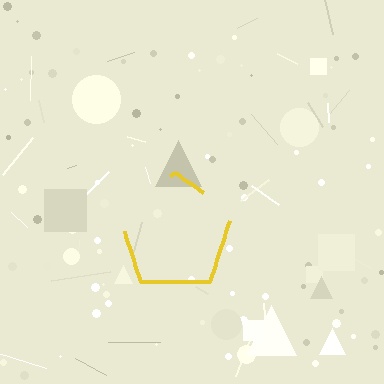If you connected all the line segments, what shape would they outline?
They would outline a pentagon.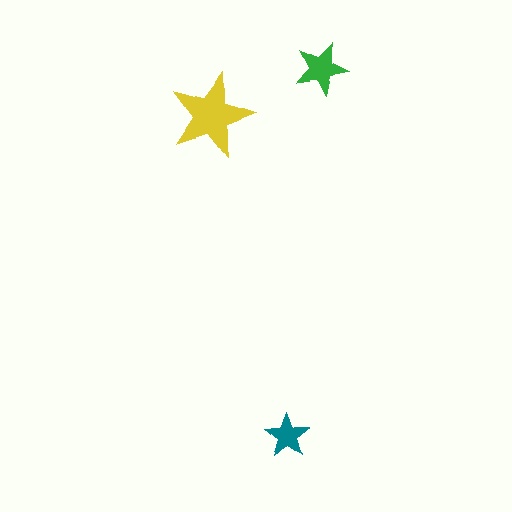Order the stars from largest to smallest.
the yellow one, the green one, the teal one.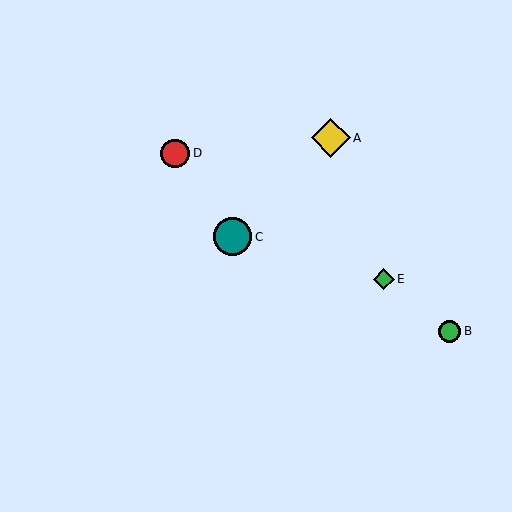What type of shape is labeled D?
Shape D is a red circle.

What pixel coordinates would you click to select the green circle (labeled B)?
Click at (450, 331) to select the green circle B.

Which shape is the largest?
The teal circle (labeled C) is the largest.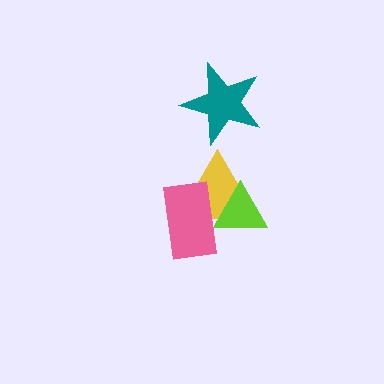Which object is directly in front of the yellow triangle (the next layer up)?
The lime triangle is directly in front of the yellow triangle.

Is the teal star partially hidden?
No, no other shape covers it.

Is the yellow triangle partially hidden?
Yes, it is partially covered by another shape.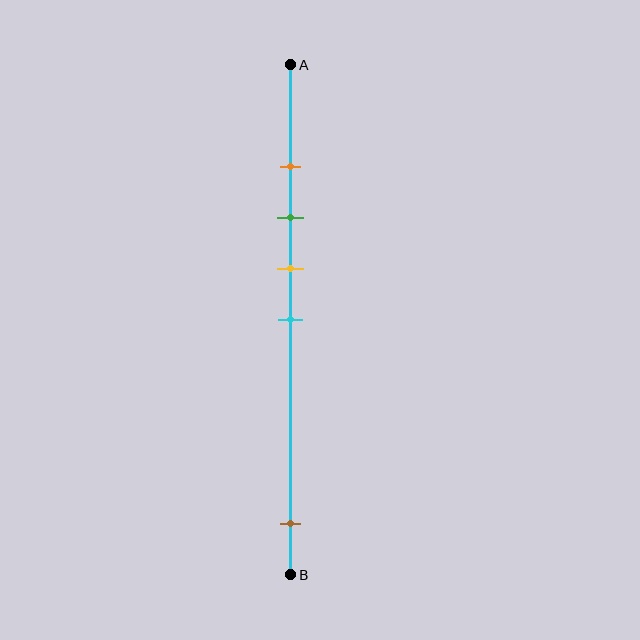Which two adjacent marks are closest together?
The orange and green marks are the closest adjacent pair.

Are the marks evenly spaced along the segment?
No, the marks are not evenly spaced.